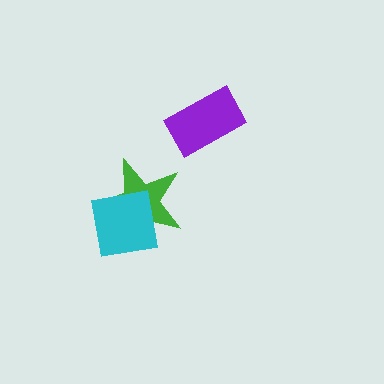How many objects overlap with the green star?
1 object overlaps with the green star.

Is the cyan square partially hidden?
No, no other shape covers it.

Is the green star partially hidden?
Yes, it is partially covered by another shape.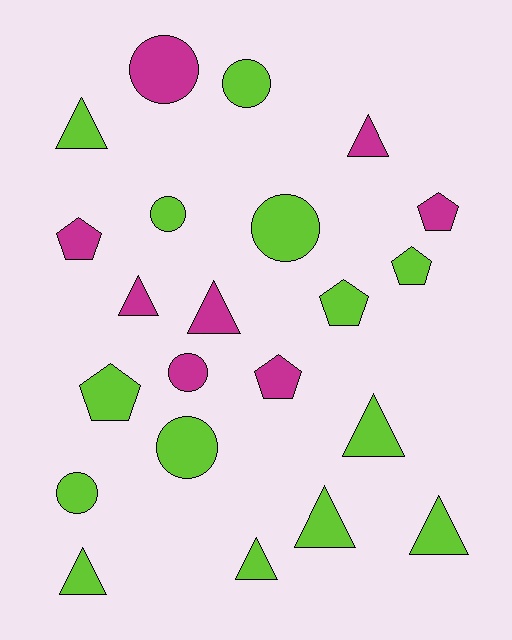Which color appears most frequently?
Lime, with 14 objects.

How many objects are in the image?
There are 22 objects.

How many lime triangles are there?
There are 6 lime triangles.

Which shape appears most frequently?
Triangle, with 9 objects.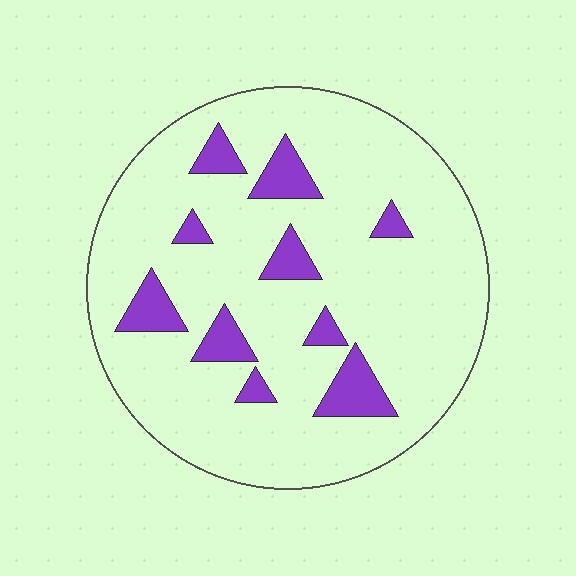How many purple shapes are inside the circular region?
10.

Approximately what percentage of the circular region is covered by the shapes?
Approximately 15%.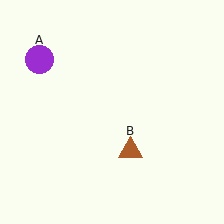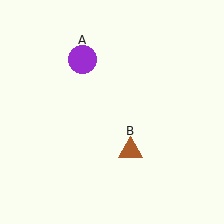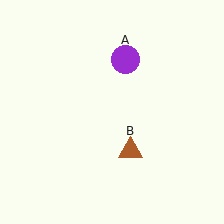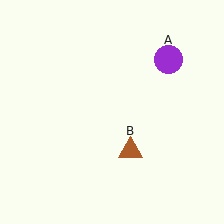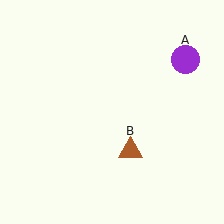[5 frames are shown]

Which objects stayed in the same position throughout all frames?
Brown triangle (object B) remained stationary.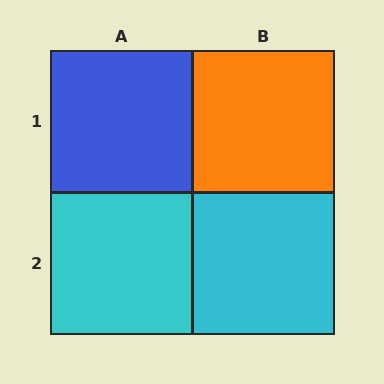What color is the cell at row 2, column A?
Cyan.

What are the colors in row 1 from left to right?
Blue, orange.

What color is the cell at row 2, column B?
Cyan.